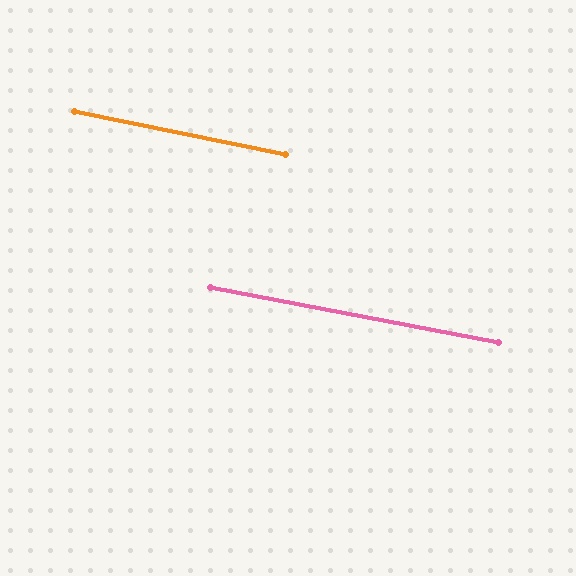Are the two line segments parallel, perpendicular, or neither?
Parallel — their directions differ by only 0.5°.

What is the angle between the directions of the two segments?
Approximately 1 degree.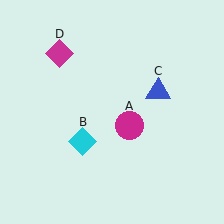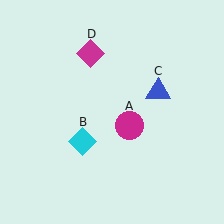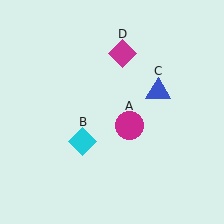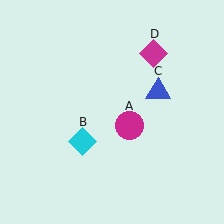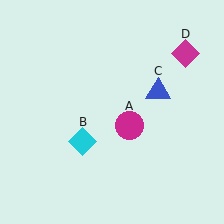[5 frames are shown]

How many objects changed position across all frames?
1 object changed position: magenta diamond (object D).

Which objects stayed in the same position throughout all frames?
Magenta circle (object A) and cyan diamond (object B) and blue triangle (object C) remained stationary.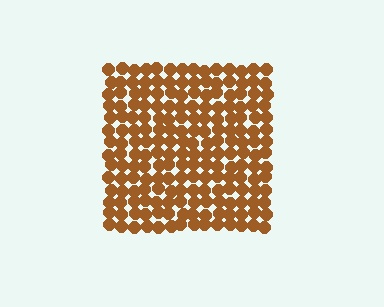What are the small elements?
The small elements are circles.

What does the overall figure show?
The overall figure shows a square.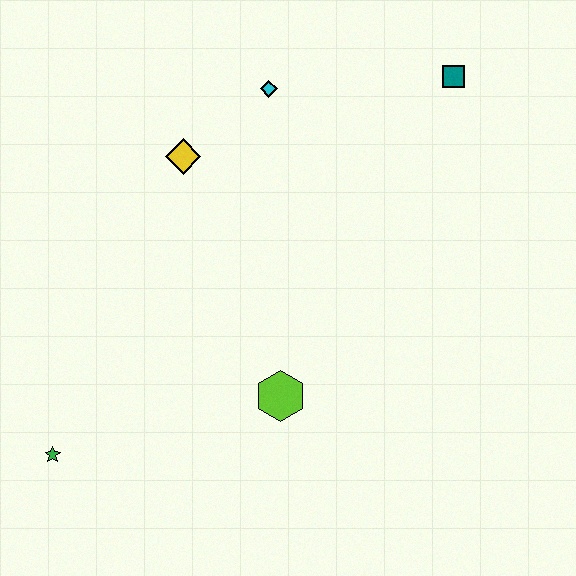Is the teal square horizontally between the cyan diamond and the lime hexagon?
No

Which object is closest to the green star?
The lime hexagon is closest to the green star.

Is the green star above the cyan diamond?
No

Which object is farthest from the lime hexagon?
The teal square is farthest from the lime hexagon.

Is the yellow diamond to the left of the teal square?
Yes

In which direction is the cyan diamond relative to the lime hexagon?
The cyan diamond is above the lime hexagon.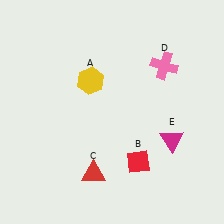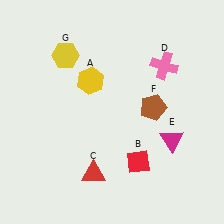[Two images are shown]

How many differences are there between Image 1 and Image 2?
There are 2 differences between the two images.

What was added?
A brown pentagon (F), a yellow hexagon (G) were added in Image 2.